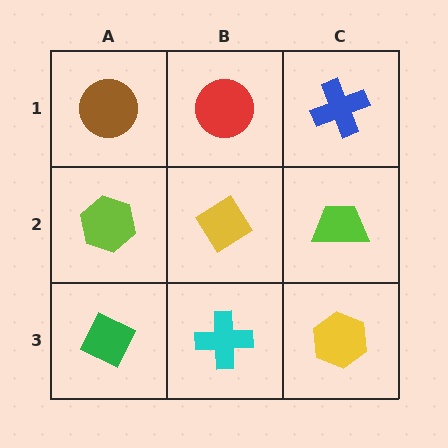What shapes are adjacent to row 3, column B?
A yellow diamond (row 2, column B), a green diamond (row 3, column A), a yellow hexagon (row 3, column C).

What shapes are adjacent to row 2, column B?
A red circle (row 1, column B), a cyan cross (row 3, column B), a lime hexagon (row 2, column A), a lime trapezoid (row 2, column C).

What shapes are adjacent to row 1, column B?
A yellow diamond (row 2, column B), a brown circle (row 1, column A), a blue cross (row 1, column C).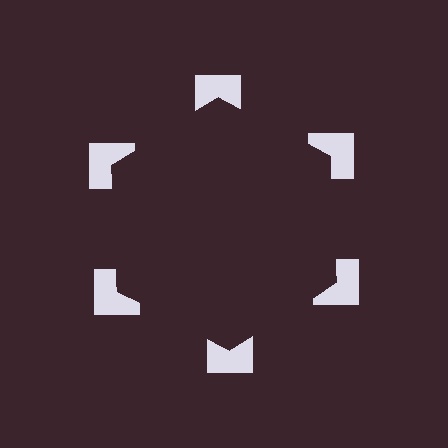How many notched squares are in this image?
There are 6 — one at each vertex of the illusory hexagon.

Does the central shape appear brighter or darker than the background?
It typically appears slightly darker than the background, even though no actual brightness change is drawn.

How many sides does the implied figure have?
6 sides.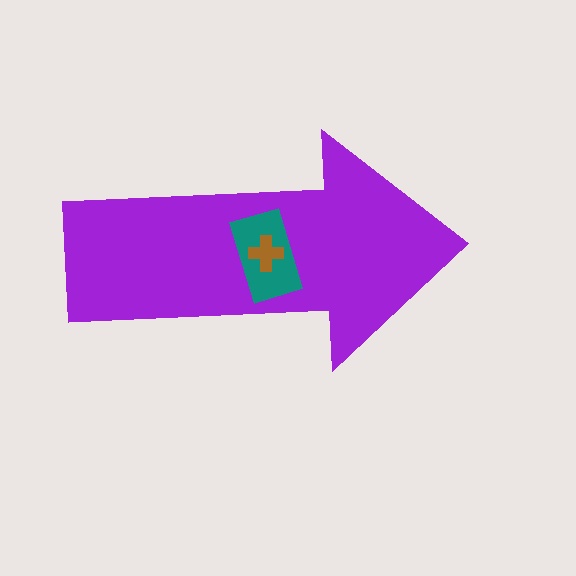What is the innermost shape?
The brown cross.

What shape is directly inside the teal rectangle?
The brown cross.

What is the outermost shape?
The purple arrow.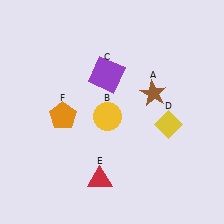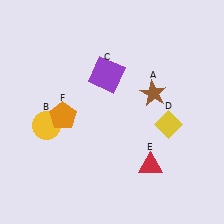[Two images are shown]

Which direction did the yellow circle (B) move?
The yellow circle (B) moved left.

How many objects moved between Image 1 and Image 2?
2 objects moved between the two images.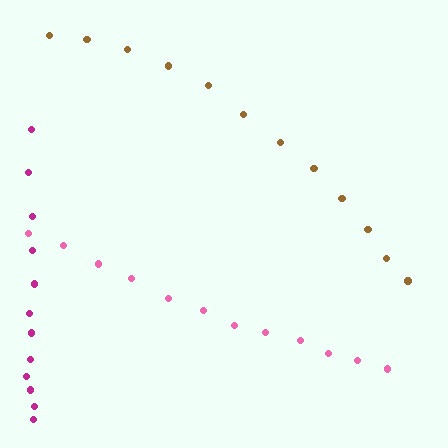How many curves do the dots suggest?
There are 3 distinct paths.